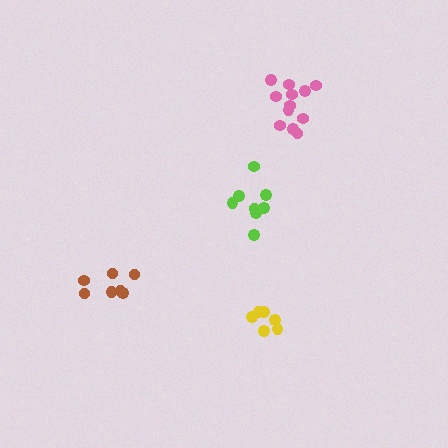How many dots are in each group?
Group 1: 6 dots, Group 2: 12 dots, Group 3: 8 dots, Group 4: 7 dots (33 total).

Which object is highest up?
The pink cluster is topmost.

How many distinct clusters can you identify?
There are 4 distinct clusters.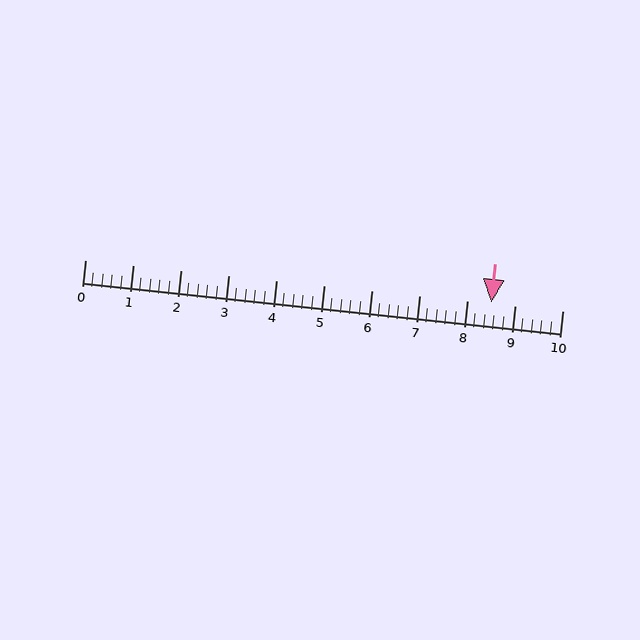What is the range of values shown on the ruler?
The ruler shows values from 0 to 10.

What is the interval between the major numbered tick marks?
The major tick marks are spaced 1 units apart.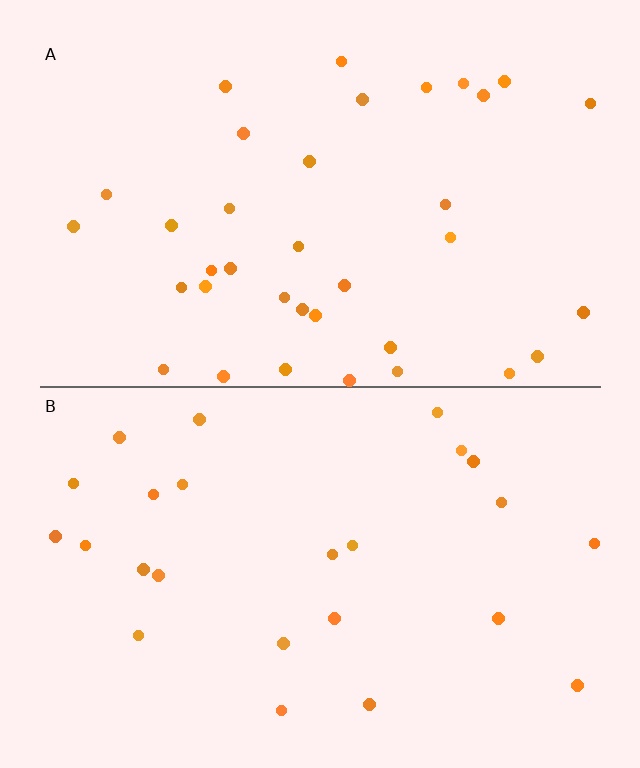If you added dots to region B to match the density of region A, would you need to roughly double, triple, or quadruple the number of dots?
Approximately double.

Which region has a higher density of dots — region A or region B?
A (the top).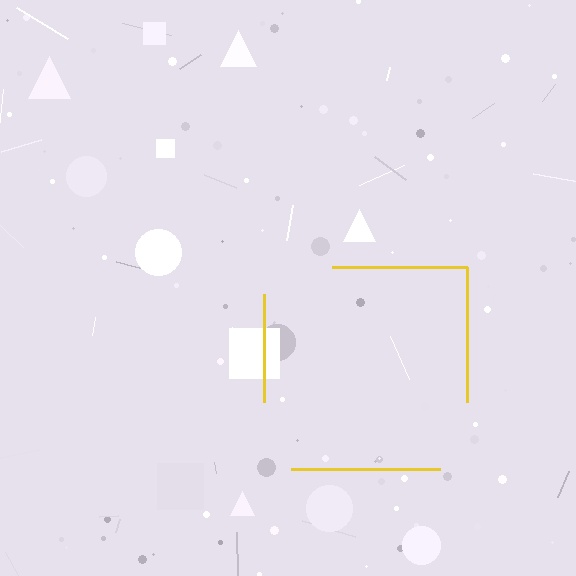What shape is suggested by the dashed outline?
The dashed outline suggests a square.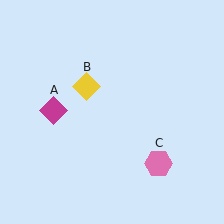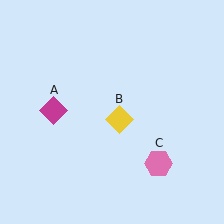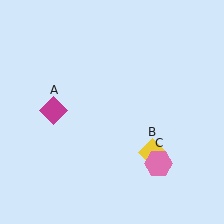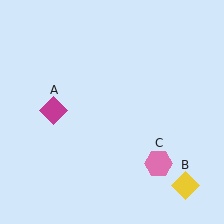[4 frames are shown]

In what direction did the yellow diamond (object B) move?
The yellow diamond (object B) moved down and to the right.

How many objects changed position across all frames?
1 object changed position: yellow diamond (object B).